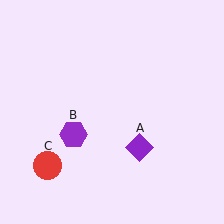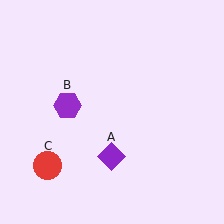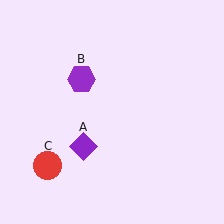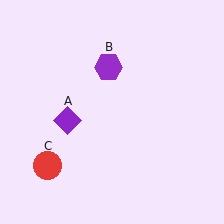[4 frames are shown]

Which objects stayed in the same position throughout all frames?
Red circle (object C) remained stationary.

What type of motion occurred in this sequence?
The purple diamond (object A), purple hexagon (object B) rotated clockwise around the center of the scene.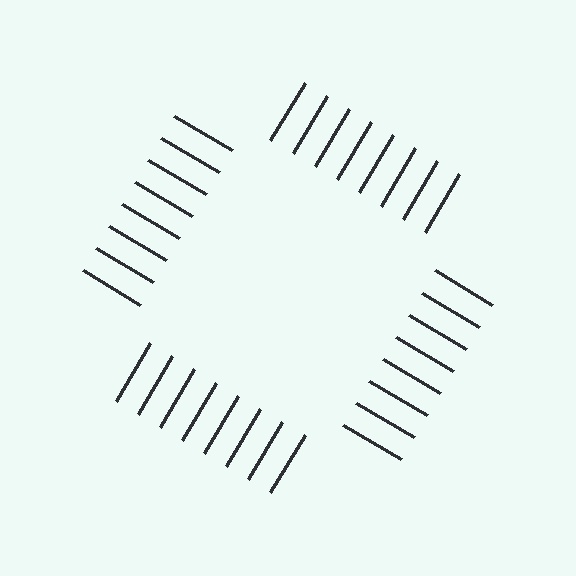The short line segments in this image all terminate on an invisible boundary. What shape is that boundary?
An illusory square — the line segments terminate on its edges but no continuous stroke is drawn.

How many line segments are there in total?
32 — 8 along each of the 4 edges.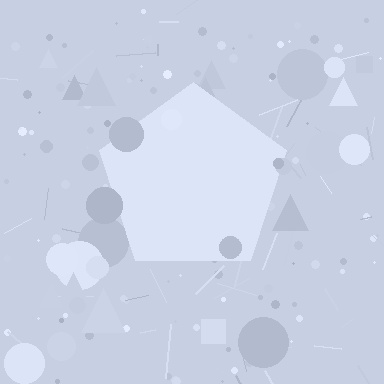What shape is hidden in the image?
A pentagon is hidden in the image.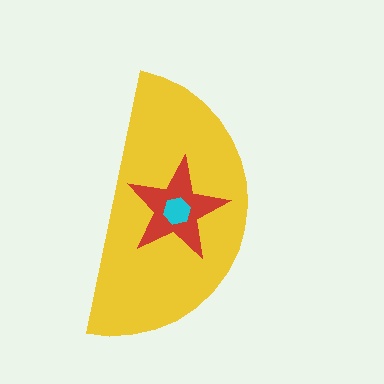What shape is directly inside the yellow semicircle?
The red star.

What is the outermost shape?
The yellow semicircle.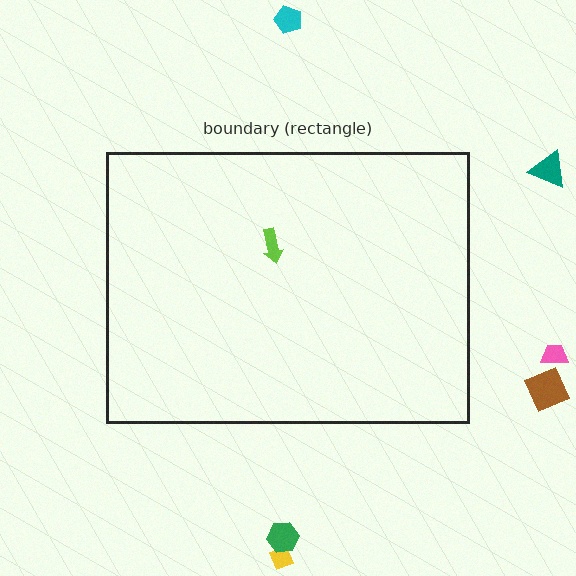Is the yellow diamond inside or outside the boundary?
Outside.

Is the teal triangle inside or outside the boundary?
Outside.